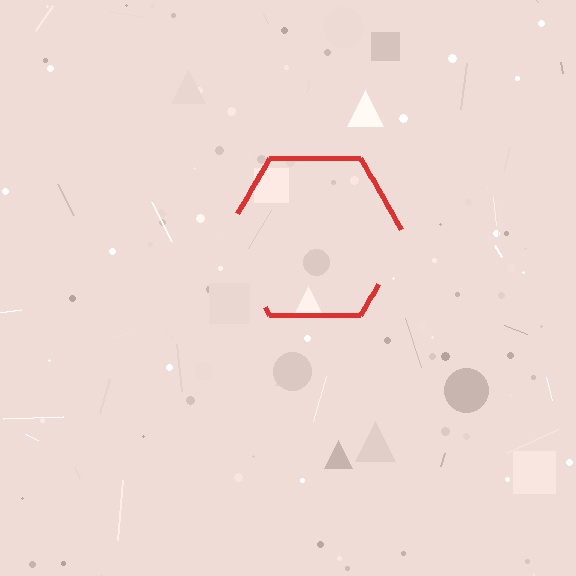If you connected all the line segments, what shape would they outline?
They would outline a hexagon.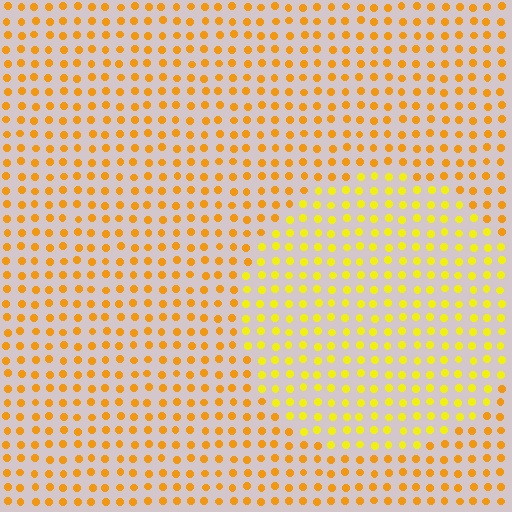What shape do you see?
I see a circle.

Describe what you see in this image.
The image is filled with small orange elements in a uniform arrangement. A circle-shaped region is visible where the elements are tinted to a slightly different hue, forming a subtle color boundary.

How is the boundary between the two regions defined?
The boundary is defined purely by a slight shift in hue (about 24 degrees). Spacing, size, and orientation are identical on both sides.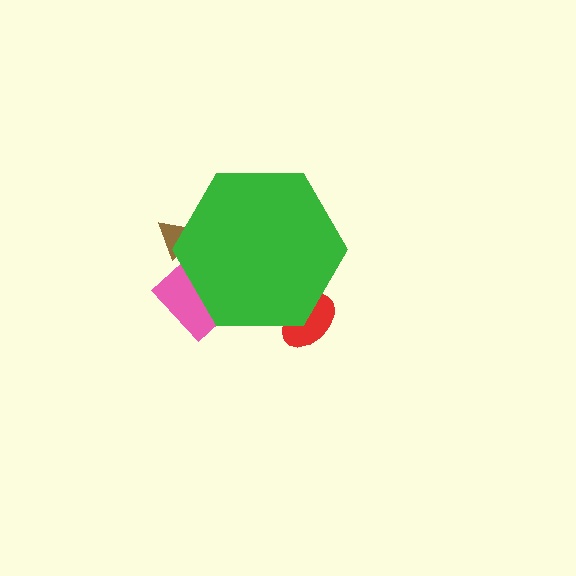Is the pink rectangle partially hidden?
Yes, the pink rectangle is partially hidden behind the green hexagon.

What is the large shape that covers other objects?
A green hexagon.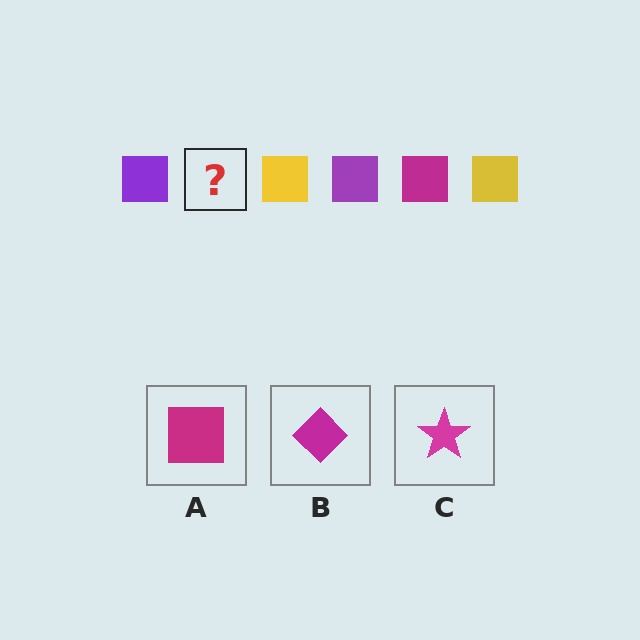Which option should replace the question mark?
Option A.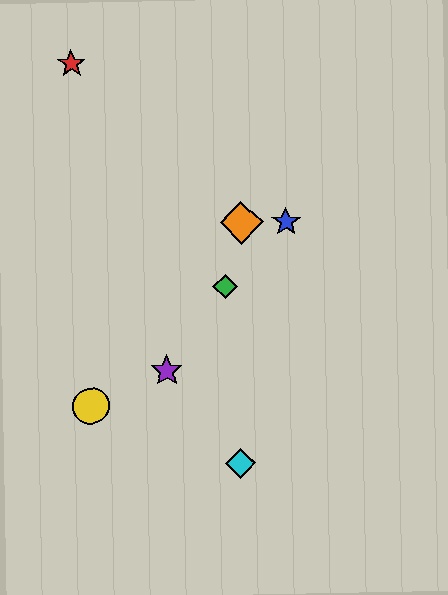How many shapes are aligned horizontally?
2 shapes (the blue star, the orange diamond) are aligned horizontally.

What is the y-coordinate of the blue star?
The blue star is at y≈222.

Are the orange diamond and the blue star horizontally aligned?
Yes, both are at y≈223.